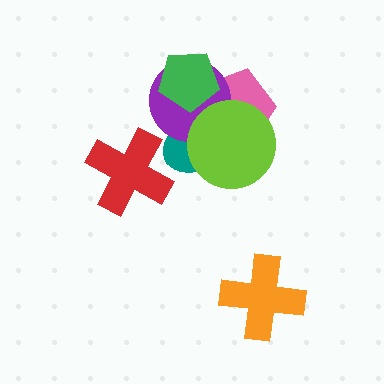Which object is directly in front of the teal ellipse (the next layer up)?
The purple circle is directly in front of the teal ellipse.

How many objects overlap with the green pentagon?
3 objects overlap with the green pentagon.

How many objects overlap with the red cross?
0 objects overlap with the red cross.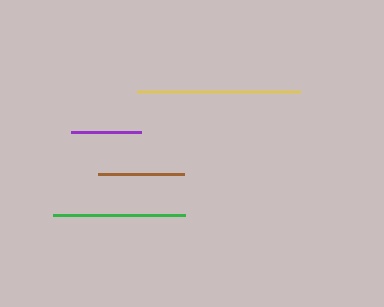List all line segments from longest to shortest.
From longest to shortest: yellow, green, brown, purple.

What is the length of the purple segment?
The purple segment is approximately 70 pixels long.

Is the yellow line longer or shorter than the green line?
The yellow line is longer than the green line.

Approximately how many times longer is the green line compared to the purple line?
The green line is approximately 1.9 times the length of the purple line.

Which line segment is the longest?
The yellow line is the longest at approximately 163 pixels.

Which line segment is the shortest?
The purple line is the shortest at approximately 70 pixels.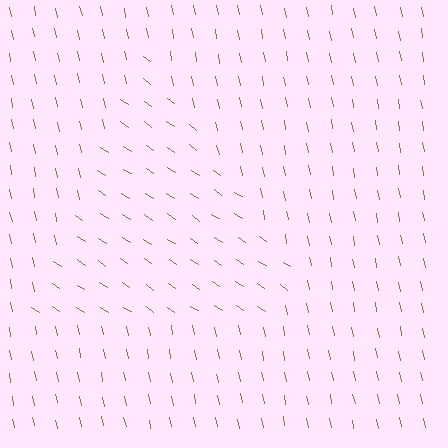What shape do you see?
I see a triangle.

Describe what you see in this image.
The image is filled with small brown line segments. A triangle region in the image has lines oriented differently from the surrounding lines, creating a visible texture boundary.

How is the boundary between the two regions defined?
The boundary is defined purely by a change in line orientation (approximately 45 degrees difference). All lines are the same color and thickness.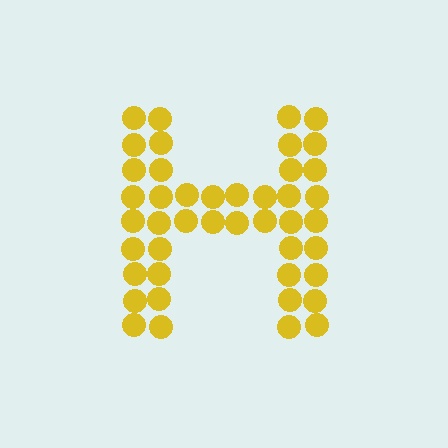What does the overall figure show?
The overall figure shows the letter H.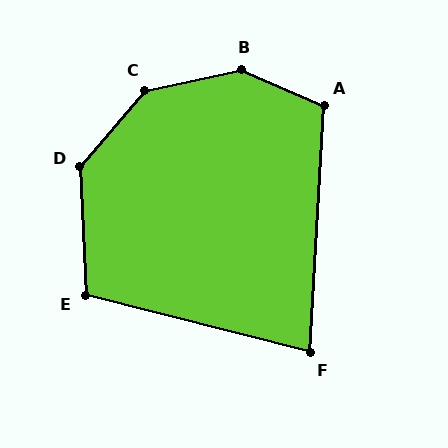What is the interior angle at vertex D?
Approximately 137 degrees (obtuse).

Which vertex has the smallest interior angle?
F, at approximately 79 degrees.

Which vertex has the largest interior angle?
B, at approximately 144 degrees.